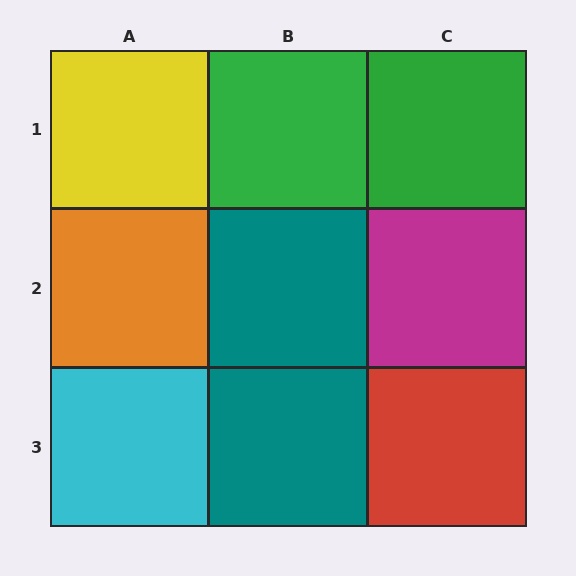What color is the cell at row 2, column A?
Orange.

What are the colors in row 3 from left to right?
Cyan, teal, red.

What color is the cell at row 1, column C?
Green.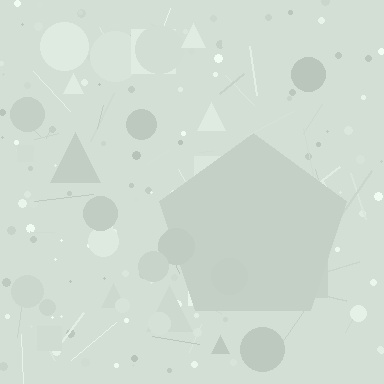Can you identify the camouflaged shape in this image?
The camouflaged shape is a pentagon.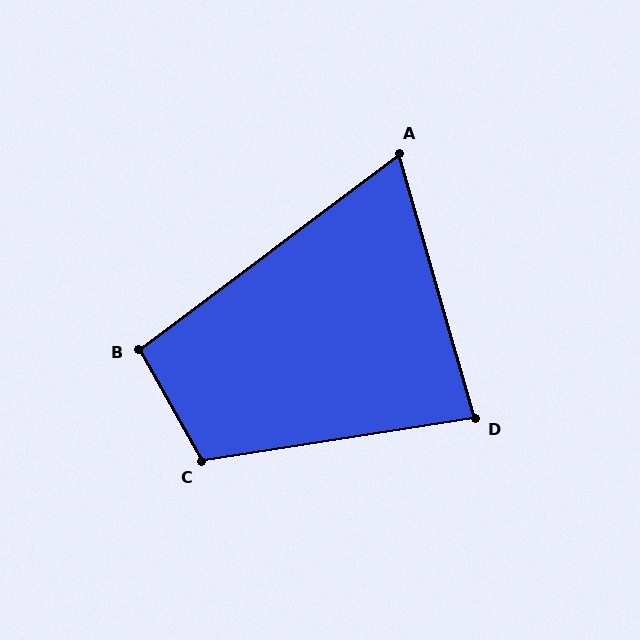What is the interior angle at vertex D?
Approximately 83 degrees (acute).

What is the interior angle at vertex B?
Approximately 97 degrees (obtuse).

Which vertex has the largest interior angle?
C, at approximately 111 degrees.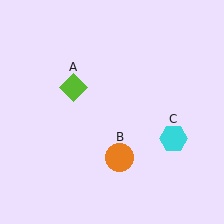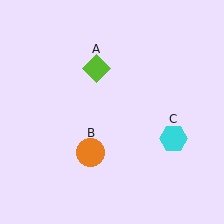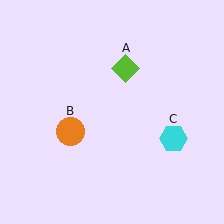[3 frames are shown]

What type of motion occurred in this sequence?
The lime diamond (object A), orange circle (object B) rotated clockwise around the center of the scene.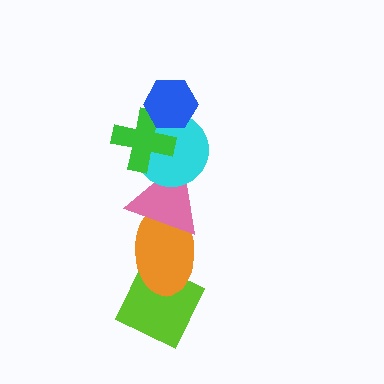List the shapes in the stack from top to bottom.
From top to bottom: the blue hexagon, the green cross, the cyan circle, the pink triangle, the orange ellipse, the lime diamond.